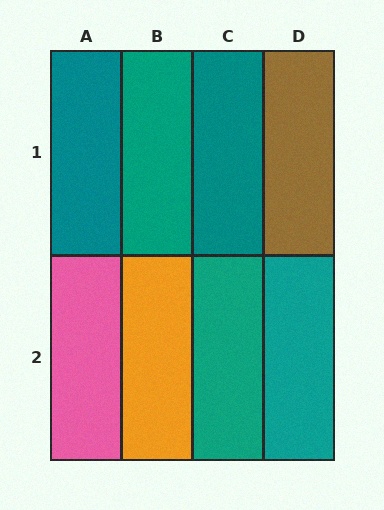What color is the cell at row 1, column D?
Brown.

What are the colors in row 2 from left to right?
Pink, orange, teal, teal.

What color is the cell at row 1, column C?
Teal.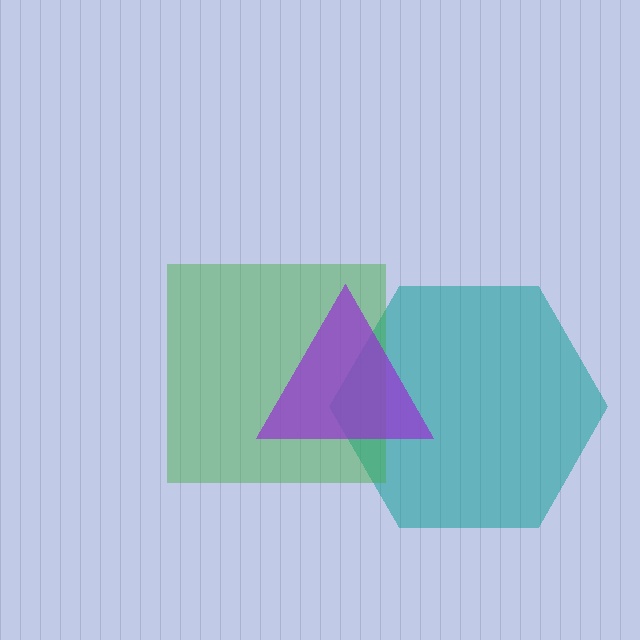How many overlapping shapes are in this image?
There are 3 overlapping shapes in the image.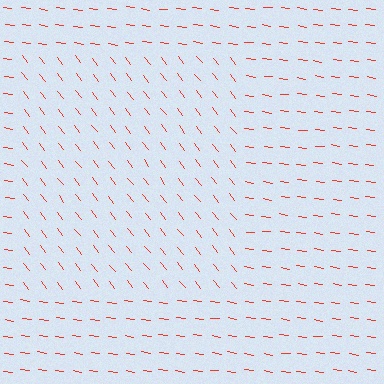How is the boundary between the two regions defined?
The boundary is defined purely by a change in line orientation (approximately 45 degrees difference). All lines are the same color and thickness.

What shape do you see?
I see a rectangle.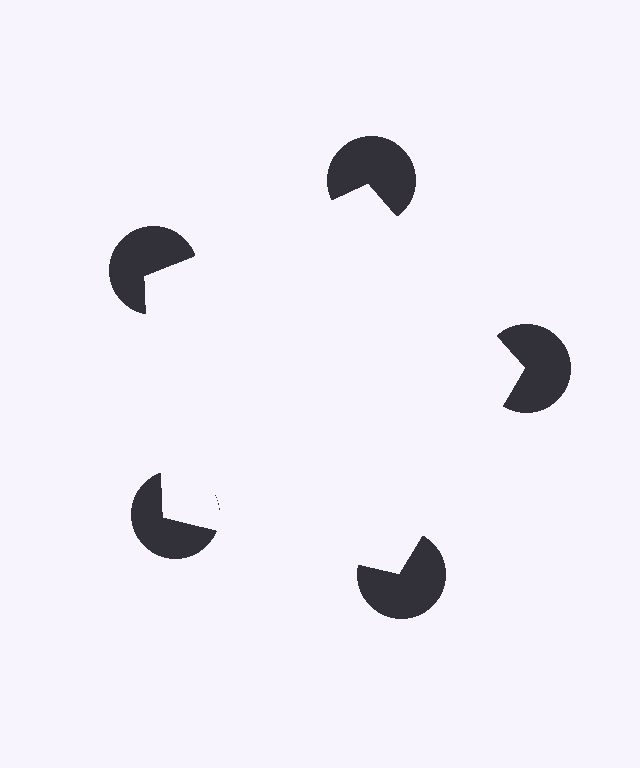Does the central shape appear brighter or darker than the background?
It typically appears slightly brighter than the background, even though no actual brightness change is drawn.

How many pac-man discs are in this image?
There are 5 — one at each vertex of the illusory pentagon.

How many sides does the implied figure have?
5 sides.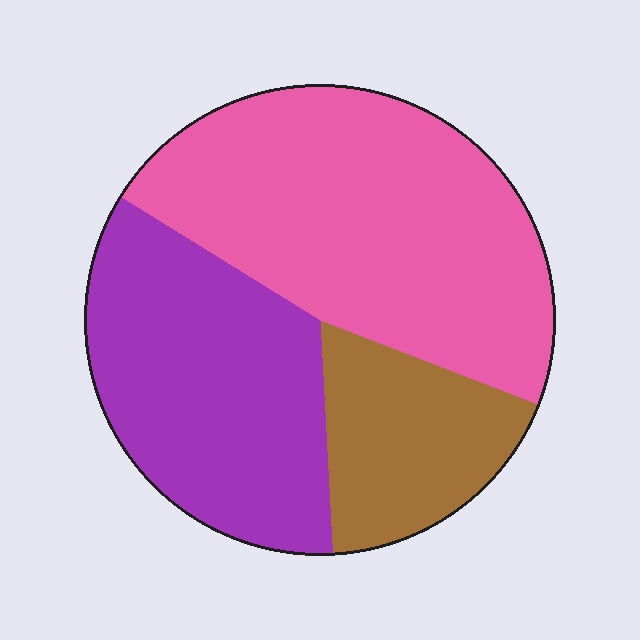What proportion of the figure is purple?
Purple covers around 35% of the figure.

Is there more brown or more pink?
Pink.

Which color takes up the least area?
Brown, at roughly 20%.